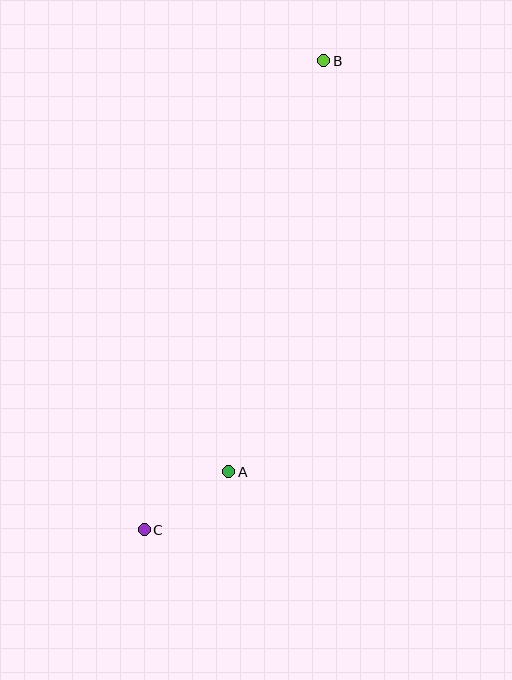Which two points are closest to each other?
Points A and C are closest to each other.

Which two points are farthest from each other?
Points B and C are farthest from each other.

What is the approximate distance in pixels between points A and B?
The distance between A and B is approximately 422 pixels.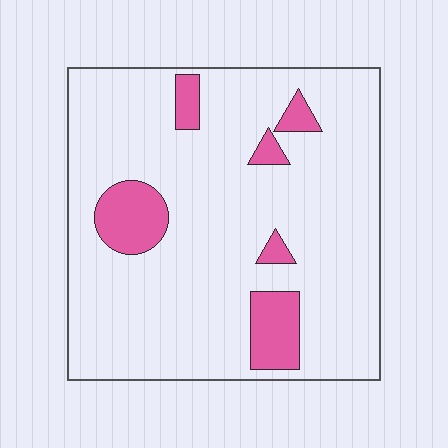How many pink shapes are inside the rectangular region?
6.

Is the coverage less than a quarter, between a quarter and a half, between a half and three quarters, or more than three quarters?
Less than a quarter.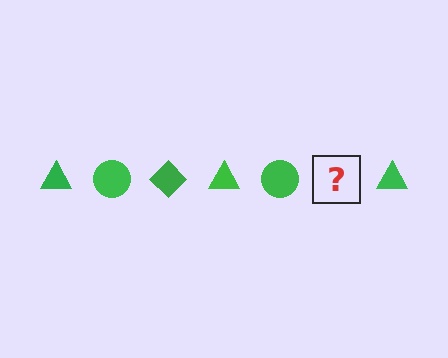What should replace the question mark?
The question mark should be replaced with a green diamond.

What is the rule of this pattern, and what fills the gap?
The rule is that the pattern cycles through triangle, circle, diamond shapes in green. The gap should be filled with a green diamond.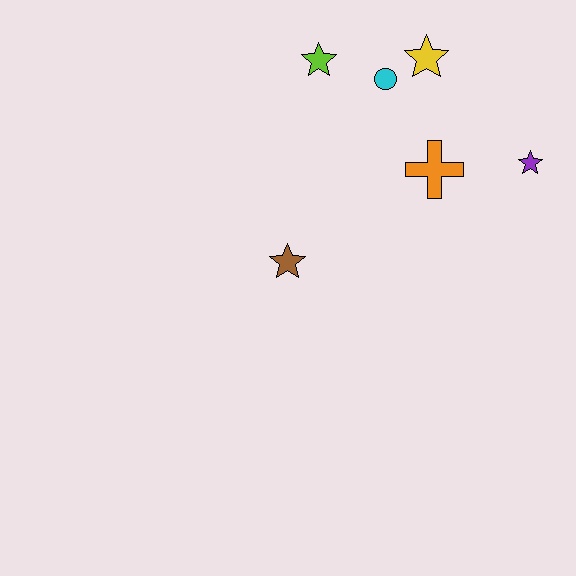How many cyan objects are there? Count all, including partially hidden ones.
There is 1 cyan object.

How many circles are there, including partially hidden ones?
There is 1 circle.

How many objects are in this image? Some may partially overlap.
There are 6 objects.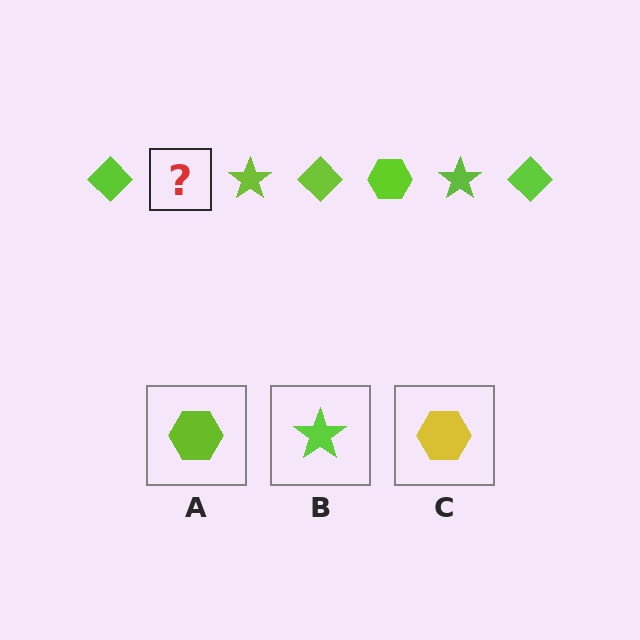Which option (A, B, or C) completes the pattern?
A.